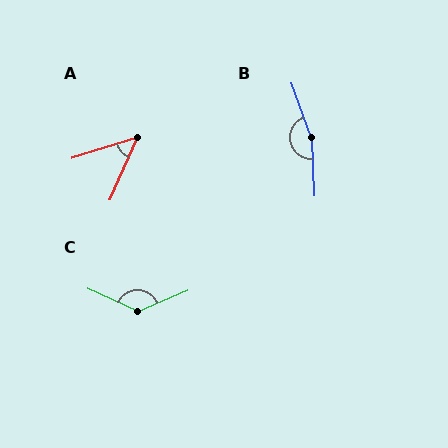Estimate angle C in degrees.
Approximately 133 degrees.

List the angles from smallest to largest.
A (49°), C (133°), B (163°).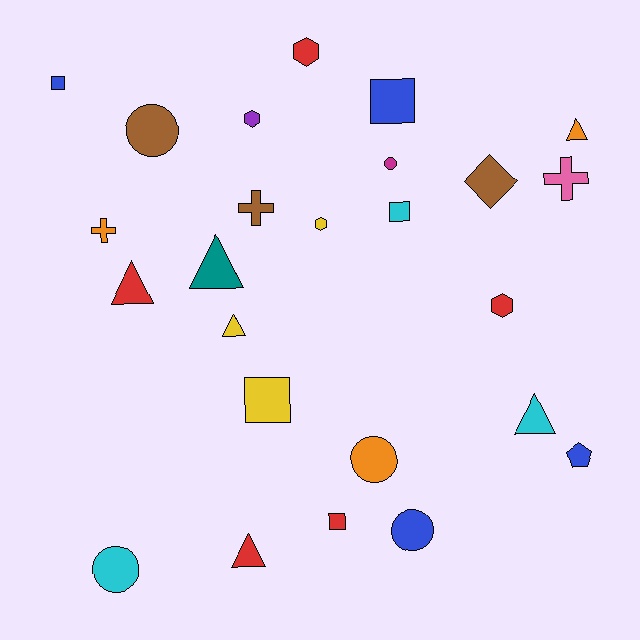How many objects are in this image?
There are 25 objects.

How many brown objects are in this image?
There are 3 brown objects.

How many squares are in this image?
There are 5 squares.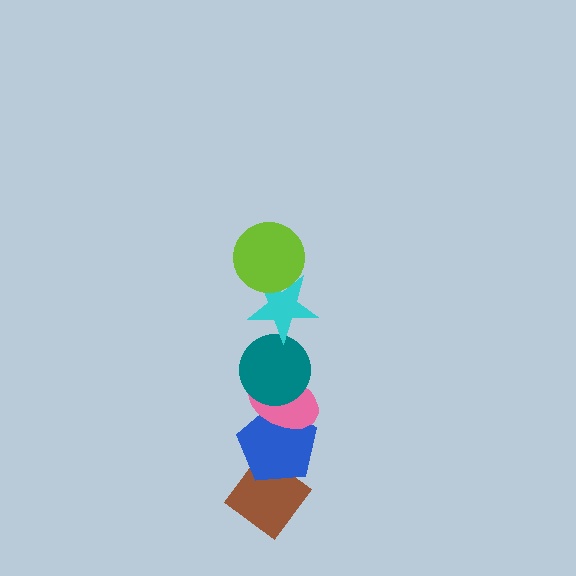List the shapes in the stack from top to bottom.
From top to bottom: the lime circle, the cyan star, the teal circle, the pink ellipse, the blue pentagon, the brown diamond.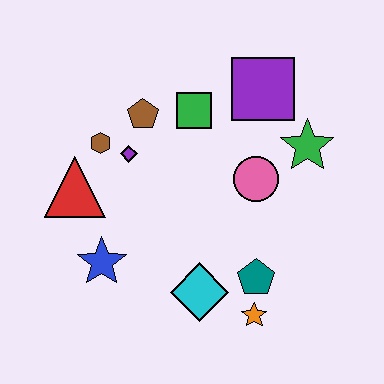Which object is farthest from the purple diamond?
The orange star is farthest from the purple diamond.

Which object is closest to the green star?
The pink circle is closest to the green star.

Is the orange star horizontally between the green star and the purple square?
No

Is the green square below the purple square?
Yes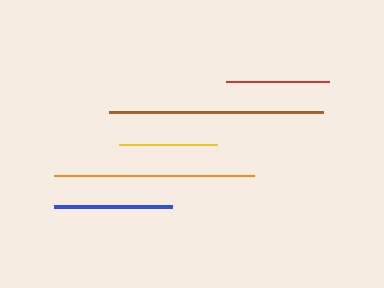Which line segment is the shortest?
The yellow line is the shortest at approximately 97 pixels.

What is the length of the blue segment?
The blue segment is approximately 118 pixels long.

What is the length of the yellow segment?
The yellow segment is approximately 97 pixels long.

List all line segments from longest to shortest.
From longest to shortest: brown, orange, blue, red, yellow.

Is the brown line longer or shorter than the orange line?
The brown line is longer than the orange line.